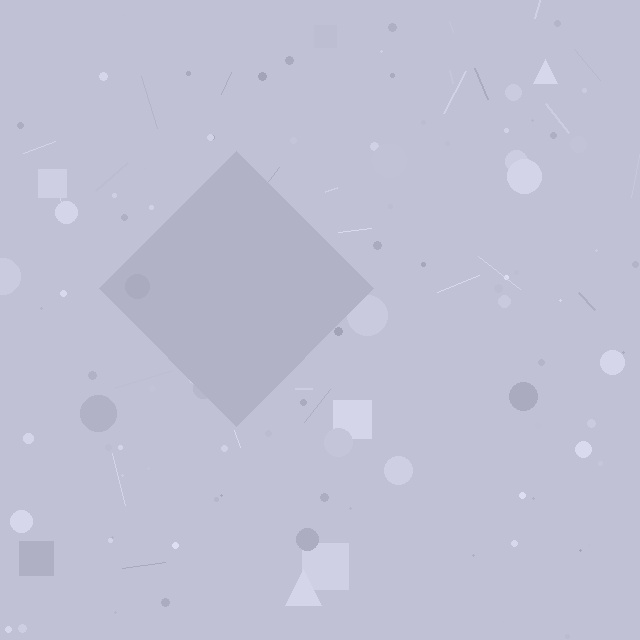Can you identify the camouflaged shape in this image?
The camouflaged shape is a diamond.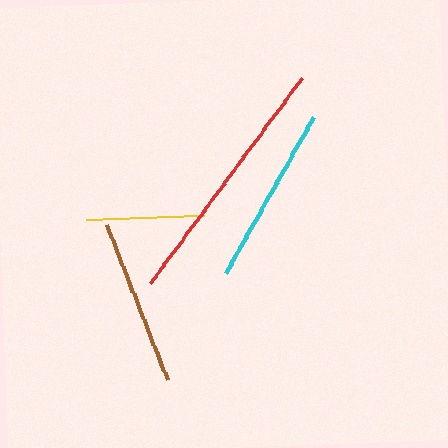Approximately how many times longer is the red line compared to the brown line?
The red line is approximately 1.5 times the length of the brown line.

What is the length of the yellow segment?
The yellow segment is approximately 118 pixels long.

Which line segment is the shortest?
The yellow line is the shortest at approximately 118 pixels.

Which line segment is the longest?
The red line is the longest at approximately 255 pixels.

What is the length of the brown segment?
The brown segment is approximately 166 pixels long.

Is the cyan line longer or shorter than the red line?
The red line is longer than the cyan line.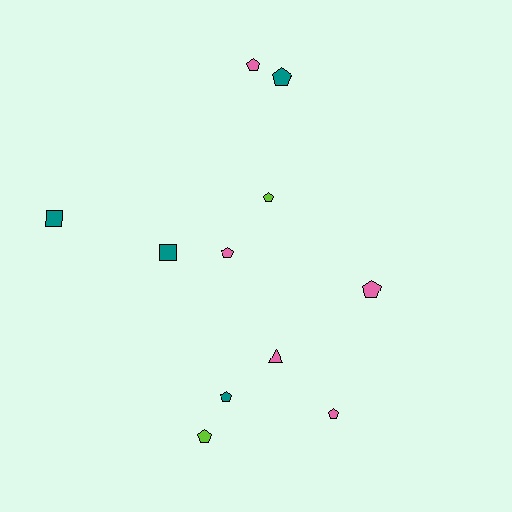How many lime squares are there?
There are no lime squares.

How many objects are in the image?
There are 11 objects.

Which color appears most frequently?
Pink, with 5 objects.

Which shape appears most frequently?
Pentagon, with 8 objects.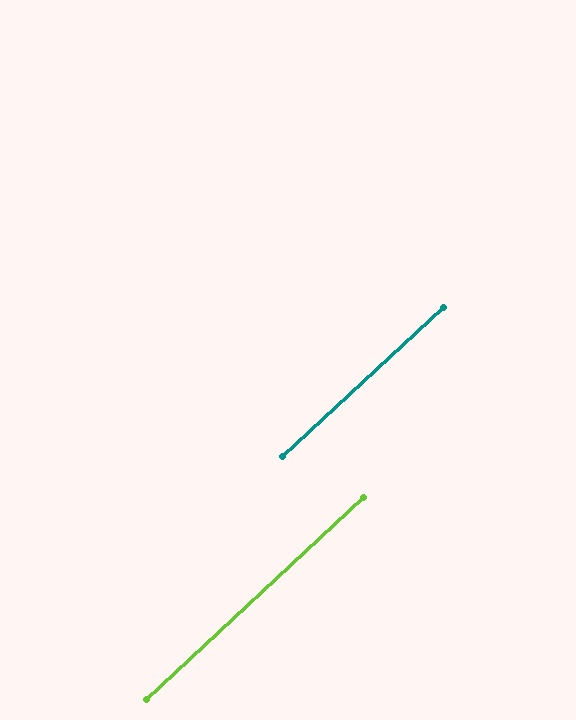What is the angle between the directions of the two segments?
Approximately 0 degrees.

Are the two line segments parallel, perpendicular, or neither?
Parallel — their directions differ by only 0.1°.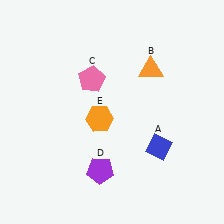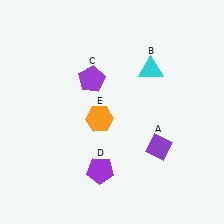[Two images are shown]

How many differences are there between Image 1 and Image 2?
There are 3 differences between the two images.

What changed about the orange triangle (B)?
In Image 1, B is orange. In Image 2, it changed to cyan.